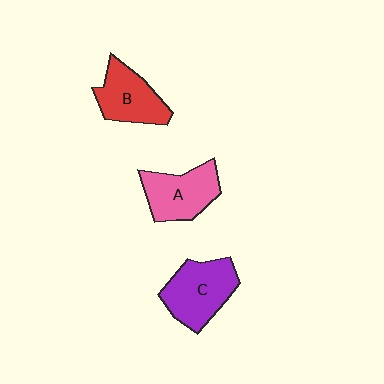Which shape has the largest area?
Shape C (purple).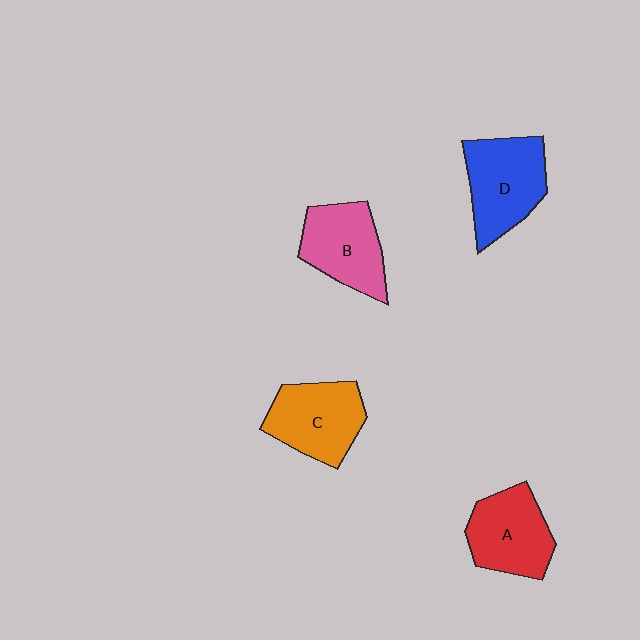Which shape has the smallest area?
Shape B (pink).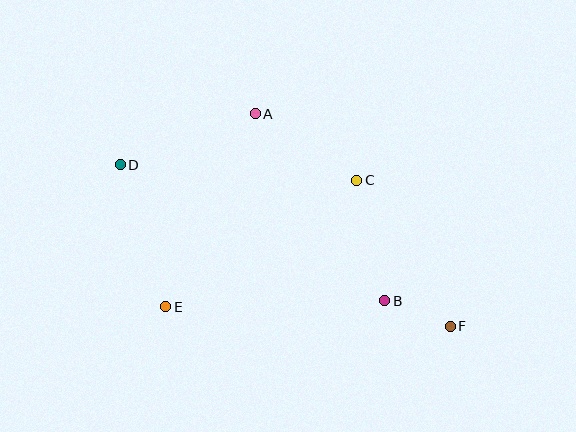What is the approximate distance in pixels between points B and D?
The distance between B and D is approximately 297 pixels.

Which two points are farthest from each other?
Points D and F are farthest from each other.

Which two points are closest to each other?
Points B and F are closest to each other.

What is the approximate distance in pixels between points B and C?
The distance between B and C is approximately 124 pixels.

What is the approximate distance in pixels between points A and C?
The distance between A and C is approximately 121 pixels.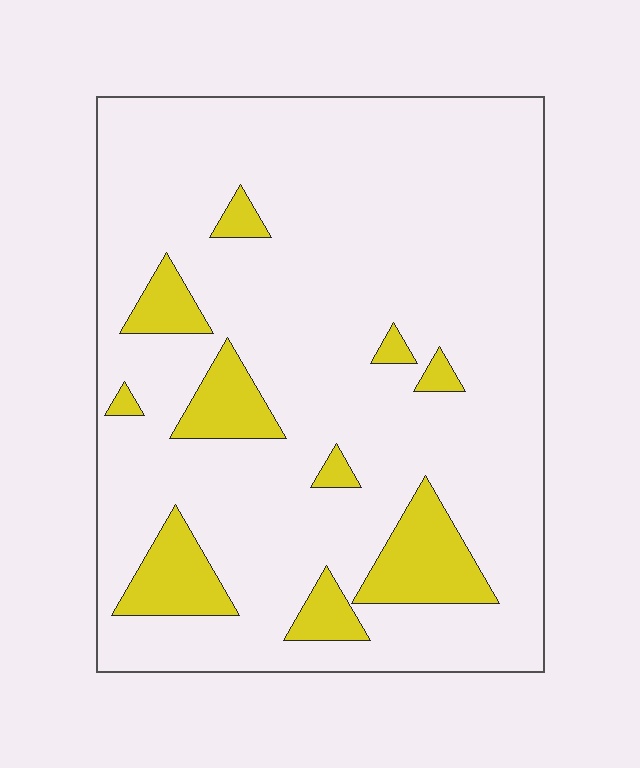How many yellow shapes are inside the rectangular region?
10.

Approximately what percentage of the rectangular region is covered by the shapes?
Approximately 15%.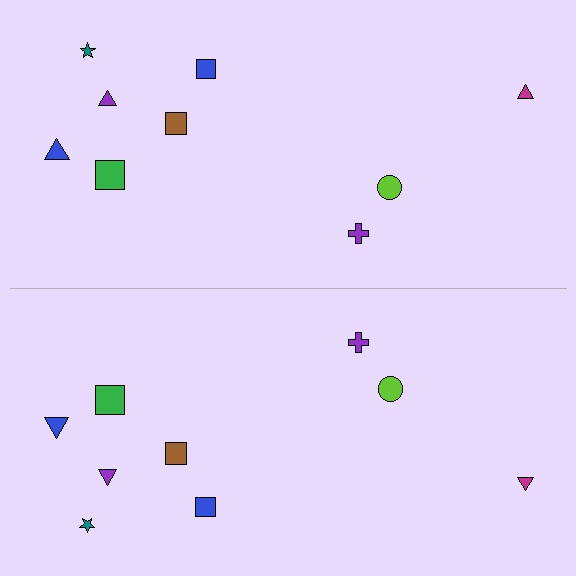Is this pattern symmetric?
Yes, this pattern has bilateral (reflection) symmetry.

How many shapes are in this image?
There are 18 shapes in this image.